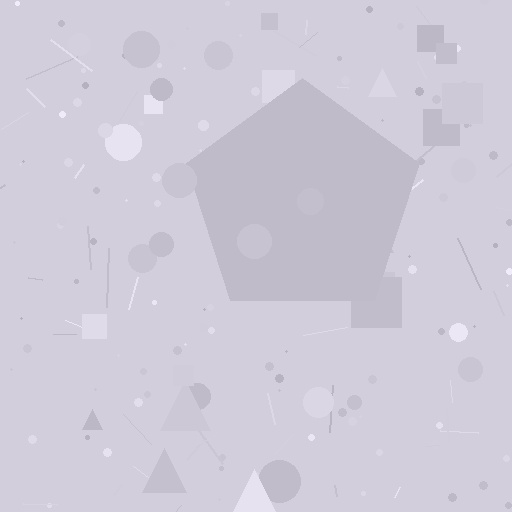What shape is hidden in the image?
A pentagon is hidden in the image.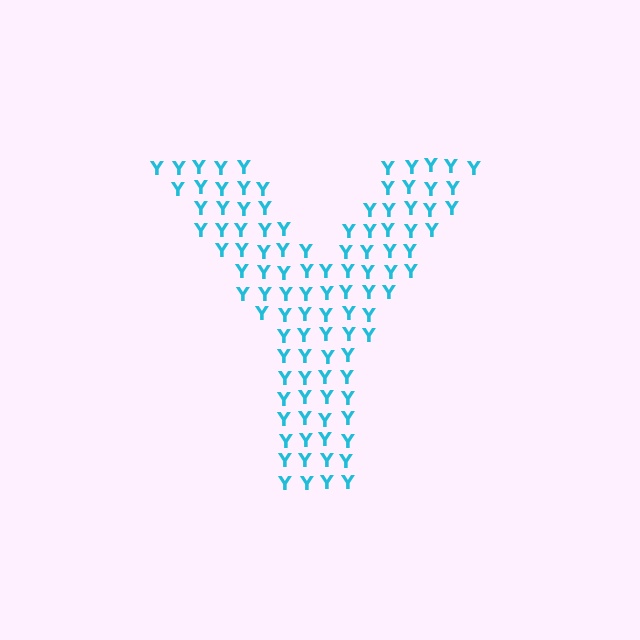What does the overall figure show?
The overall figure shows the letter Y.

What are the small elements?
The small elements are letter Y's.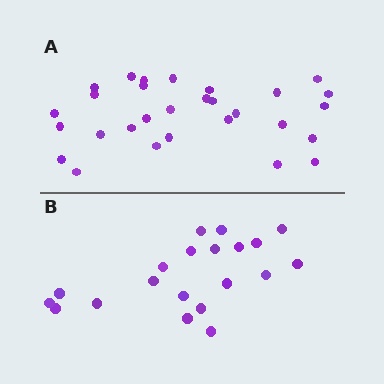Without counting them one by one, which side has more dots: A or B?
Region A (the top region) has more dots.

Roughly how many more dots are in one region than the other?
Region A has roughly 8 or so more dots than region B.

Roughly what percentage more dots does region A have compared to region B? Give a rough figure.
About 45% more.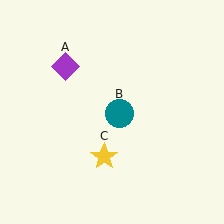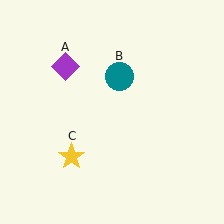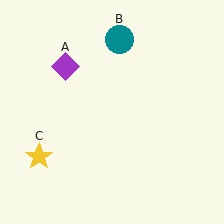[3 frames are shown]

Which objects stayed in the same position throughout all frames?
Purple diamond (object A) remained stationary.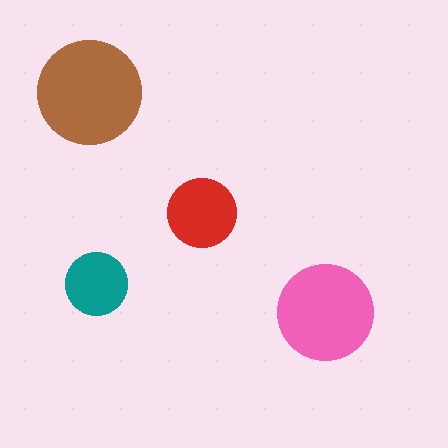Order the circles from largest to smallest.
the brown one, the pink one, the red one, the teal one.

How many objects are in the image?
There are 4 objects in the image.